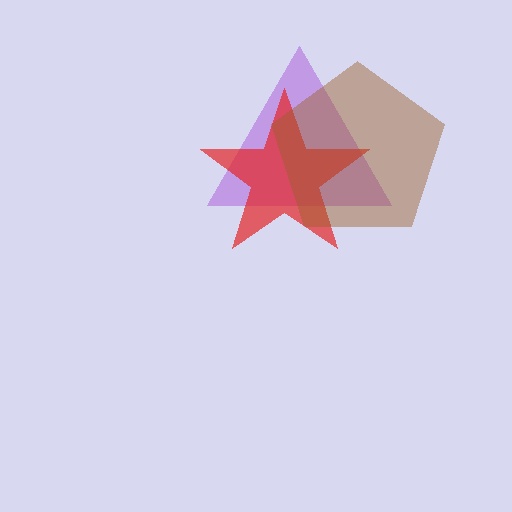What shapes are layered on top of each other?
The layered shapes are: a purple triangle, a red star, a brown pentagon.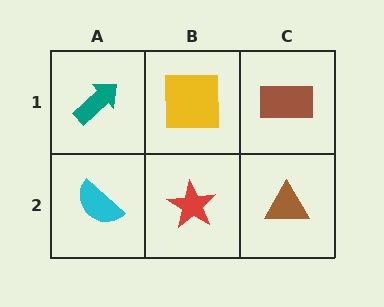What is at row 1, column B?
A yellow square.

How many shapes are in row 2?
3 shapes.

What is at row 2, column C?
A brown triangle.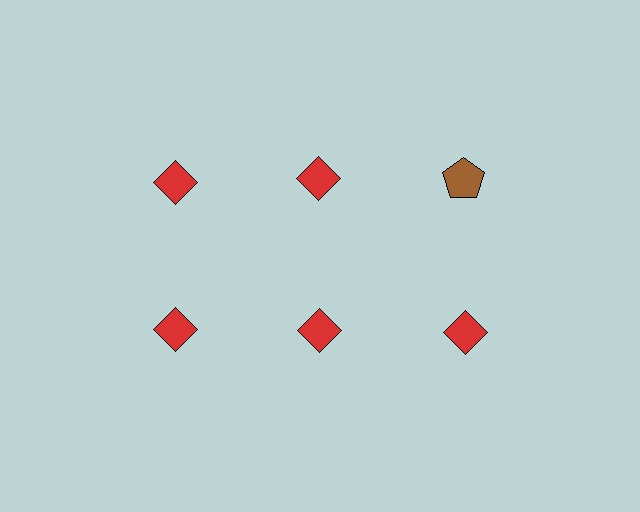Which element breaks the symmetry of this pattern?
The brown pentagon in the top row, center column breaks the symmetry. All other shapes are red diamonds.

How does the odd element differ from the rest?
It differs in both color (brown instead of red) and shape (pentagon instead of diamond).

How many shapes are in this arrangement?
There are 6 shapes arranged in a grid pattern.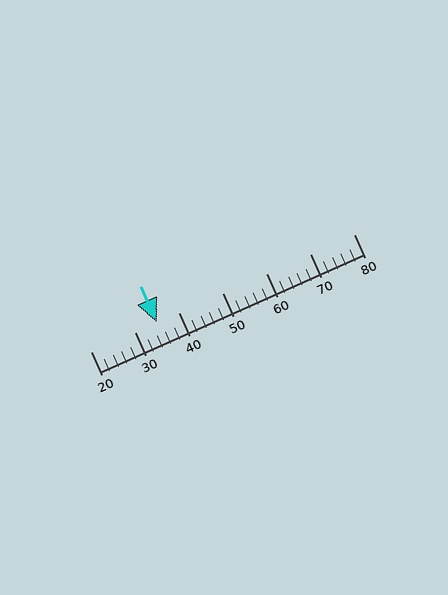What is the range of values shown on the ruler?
The ruler shows values from 20 to 80.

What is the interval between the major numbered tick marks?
The major tick marks are spaced 10 units apart.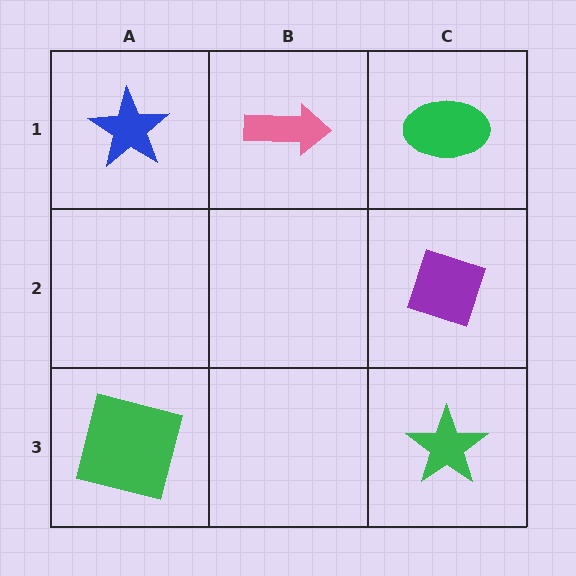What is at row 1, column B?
A pink arrow.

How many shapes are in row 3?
2 shapes.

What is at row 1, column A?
A blue star.